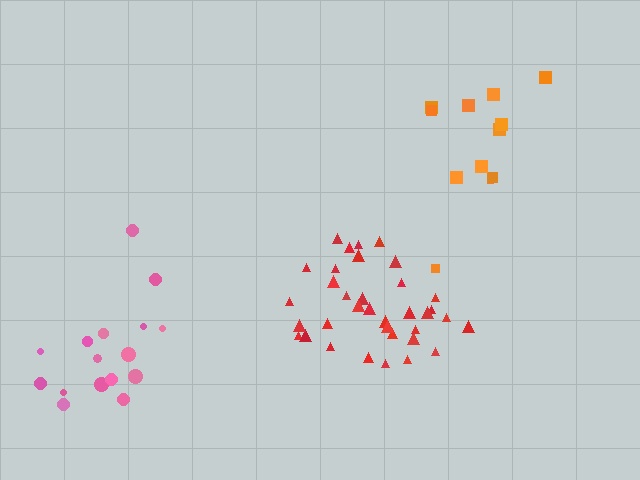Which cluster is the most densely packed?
Red.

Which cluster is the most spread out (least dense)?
Orange.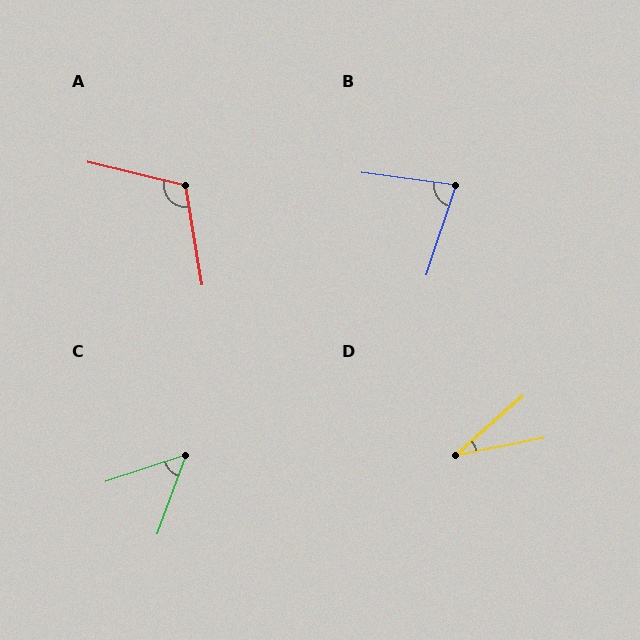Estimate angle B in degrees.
Approximately 79 degrees.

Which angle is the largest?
A, at approximately 113 degrees.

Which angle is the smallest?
D, at approximately 30 degrees.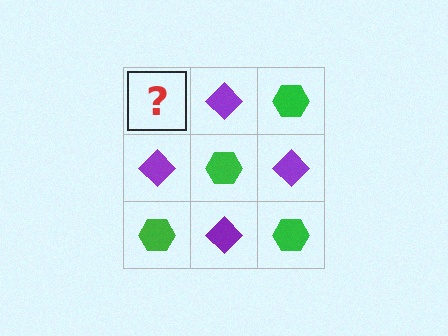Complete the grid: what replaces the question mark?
The question mark should be replaced with a green hexagon.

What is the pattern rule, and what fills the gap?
The rule is that it alternates green hexagon and purple diamond in a checkerboard pattern. The gap should be filled with a green hexagon.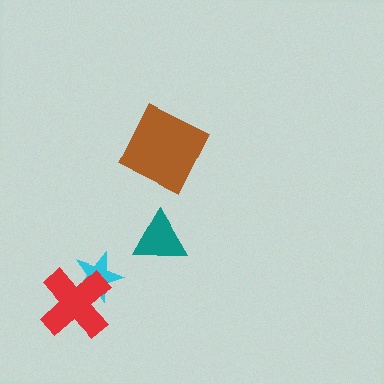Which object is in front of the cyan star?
The red cross is in front of the cyan star.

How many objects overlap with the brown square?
0 objects overlap with the brown square.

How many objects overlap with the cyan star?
1 object overlaps with the cyan star.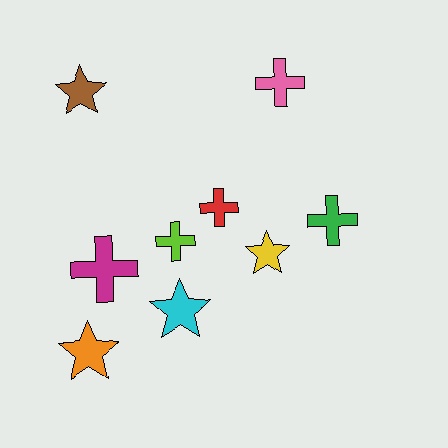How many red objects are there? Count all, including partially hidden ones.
There is 1 red object.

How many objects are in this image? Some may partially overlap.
There are 9 objects.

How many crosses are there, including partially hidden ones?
There are 5 crosses.